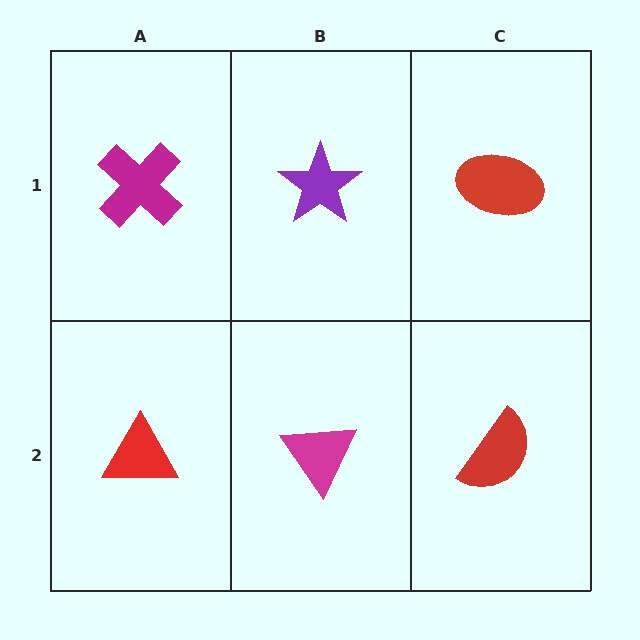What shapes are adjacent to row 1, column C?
A red semicircle (row 2, column C), a purple star (row 1, column B).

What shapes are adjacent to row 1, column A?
A red triangle (row 2, column A), a purple star (row 1, column B).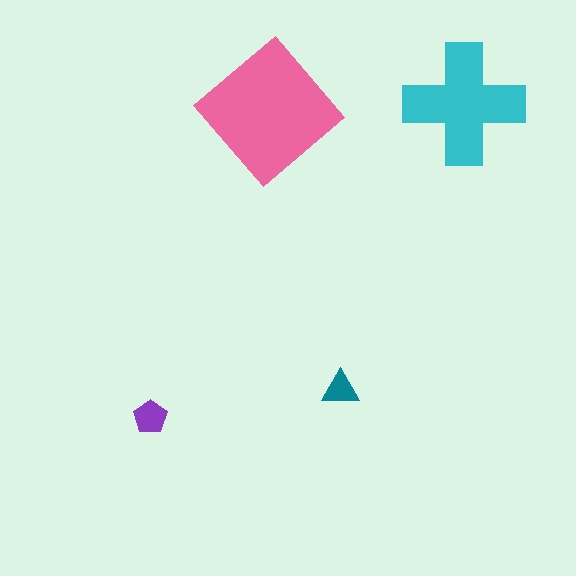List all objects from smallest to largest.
The teal triangle, the purple pentagon, the cyan cross, the pink diamond.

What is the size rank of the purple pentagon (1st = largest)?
3rd.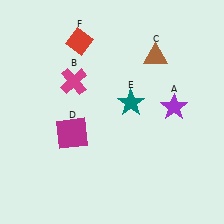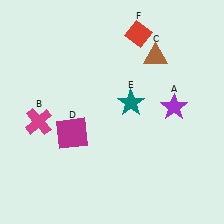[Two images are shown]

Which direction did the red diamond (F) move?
The red diamond (F) moved right.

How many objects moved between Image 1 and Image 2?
2 objects moved between the two images.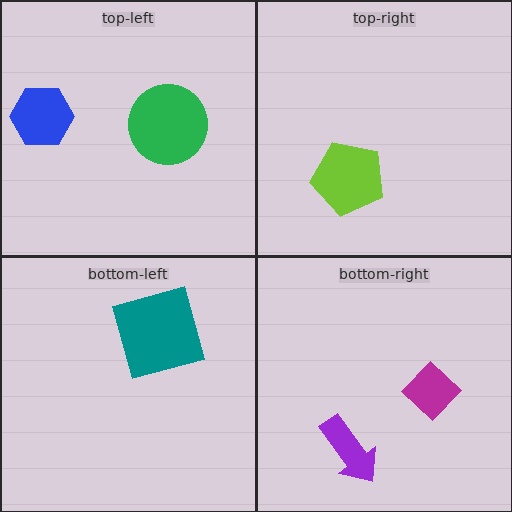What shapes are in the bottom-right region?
The magenta diamond, the purple arrow.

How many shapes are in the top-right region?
1.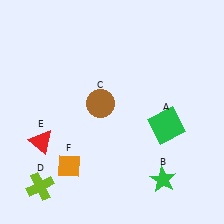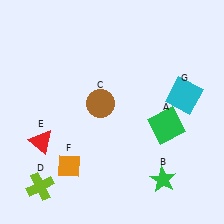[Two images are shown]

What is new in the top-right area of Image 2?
A cyan square (G) was added in the top-right area of Image 2.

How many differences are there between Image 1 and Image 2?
There is 1 difference between the two images.